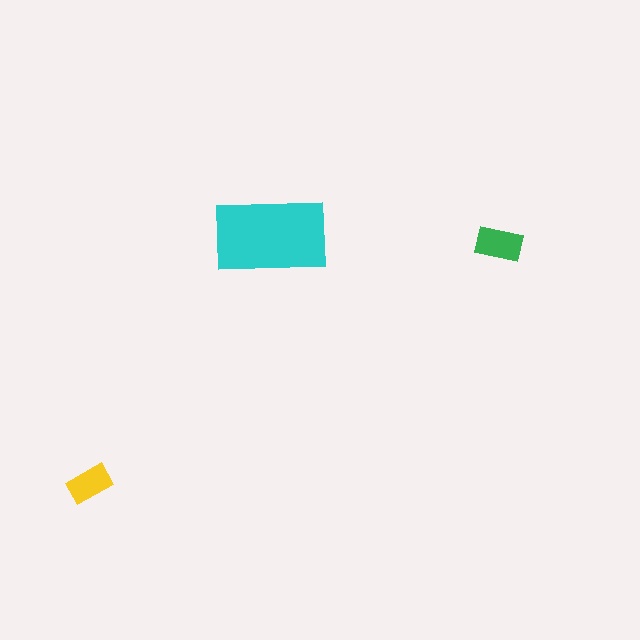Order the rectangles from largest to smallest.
the cyan one, the green one, the yellow one.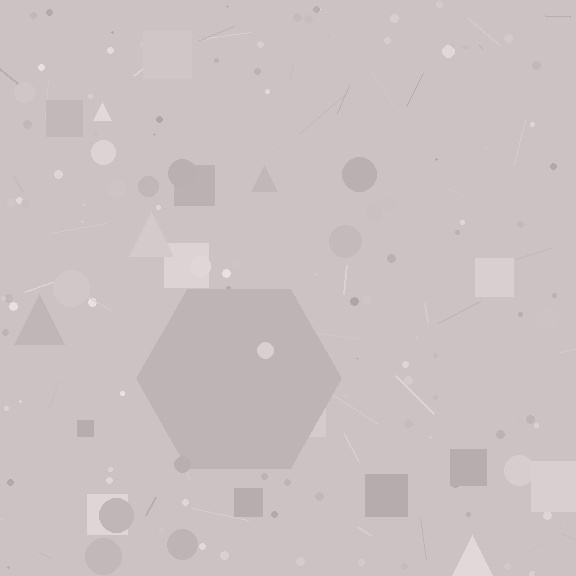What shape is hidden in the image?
A hexagon is hidden in the image.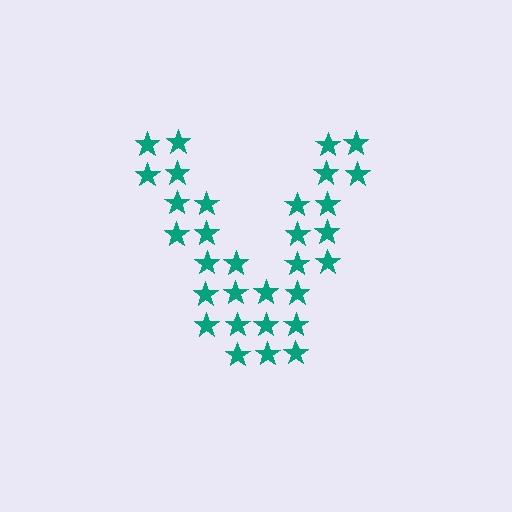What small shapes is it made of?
It is made of small stars.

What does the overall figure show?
The overall figure shows the letter V.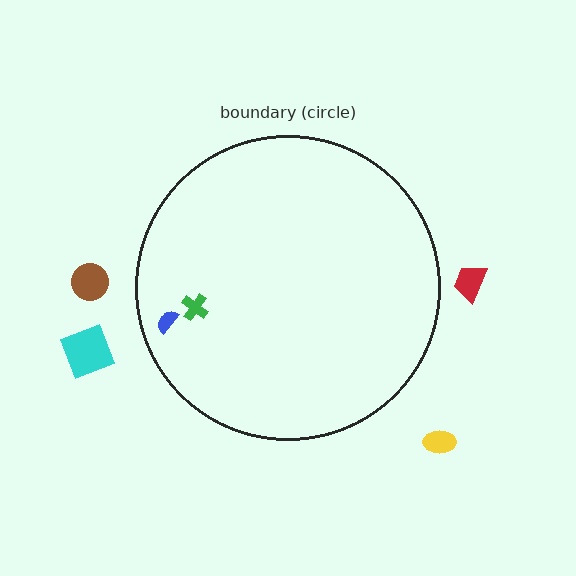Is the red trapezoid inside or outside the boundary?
Outside.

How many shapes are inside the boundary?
2 inside, 4 outside.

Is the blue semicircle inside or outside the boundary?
Inside.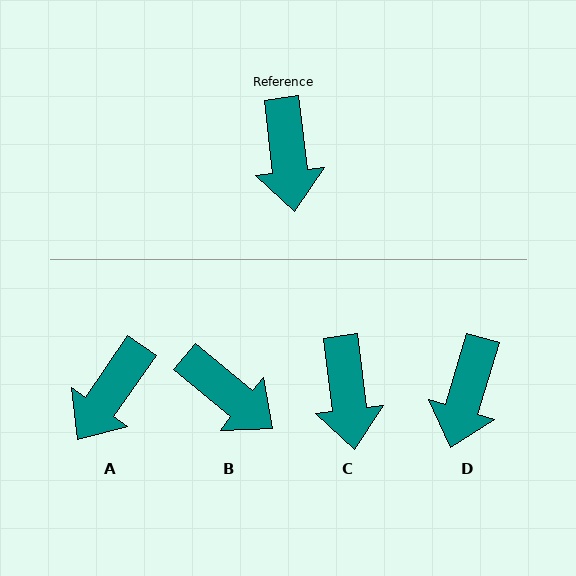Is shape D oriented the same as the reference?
No, it is off by about 24 degrees.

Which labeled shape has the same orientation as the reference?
C.